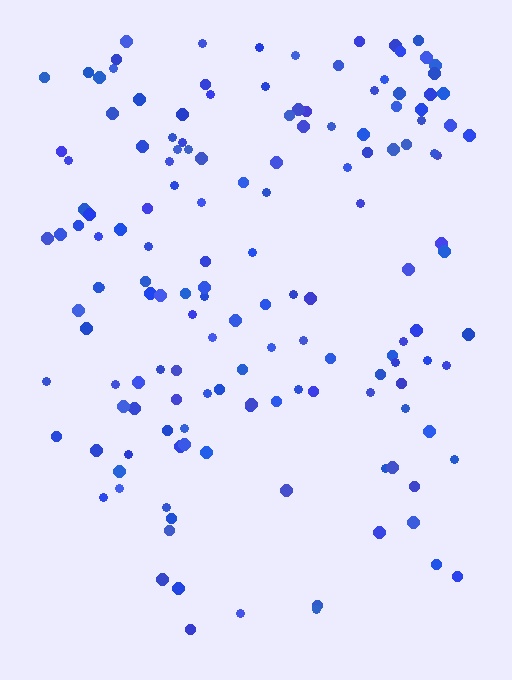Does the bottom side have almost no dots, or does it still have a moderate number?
Still a moderate number, just noticeably fewer than the top.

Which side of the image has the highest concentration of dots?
The top.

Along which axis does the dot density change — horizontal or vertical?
Vertical.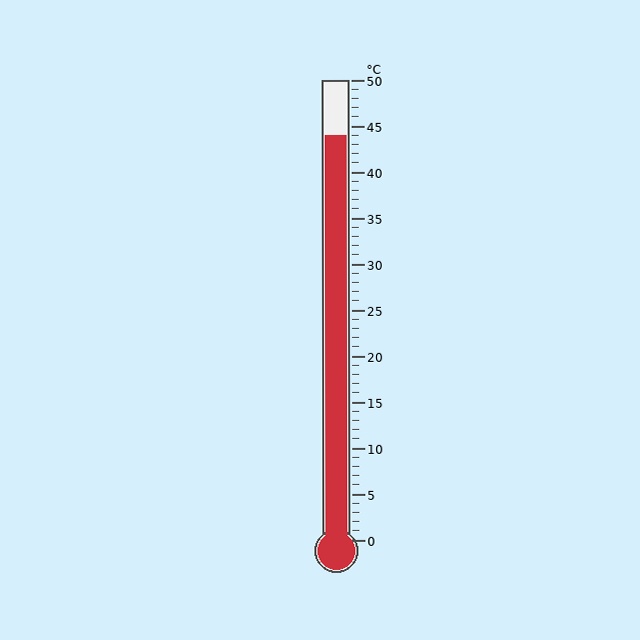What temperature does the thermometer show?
The thermometer shows approximately 44°C.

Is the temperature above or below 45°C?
The temperature is below 45°C.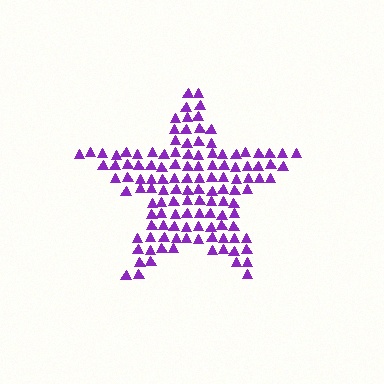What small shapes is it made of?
It is made of small triangles.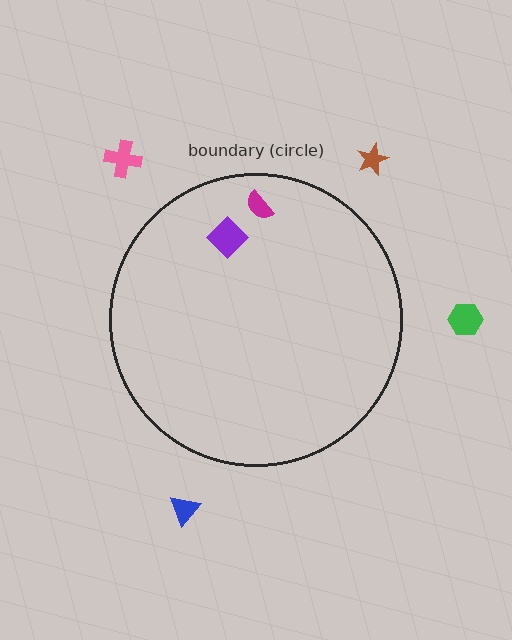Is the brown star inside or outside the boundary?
Outside.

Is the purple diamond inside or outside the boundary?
Inside.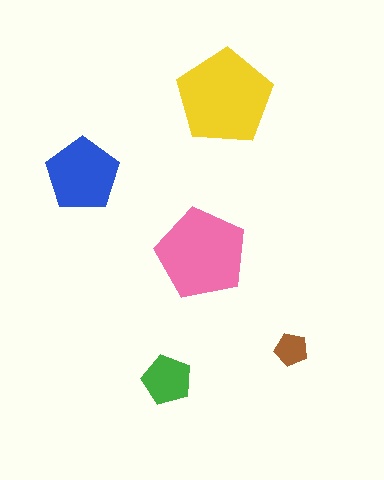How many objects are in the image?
There are 5 objects in the image.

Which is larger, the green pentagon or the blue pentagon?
The blue one.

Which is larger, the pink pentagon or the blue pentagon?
The pink one.